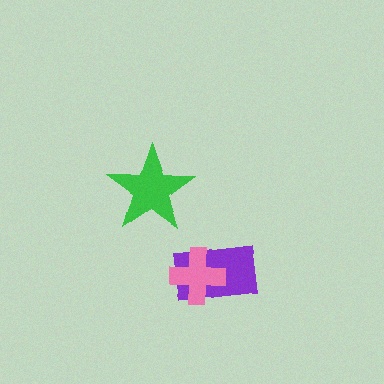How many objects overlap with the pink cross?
1 object overlaps with the pink cross.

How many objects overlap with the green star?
0 objects overlap with the green star.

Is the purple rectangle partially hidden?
Yes, it is partially covered by another shape.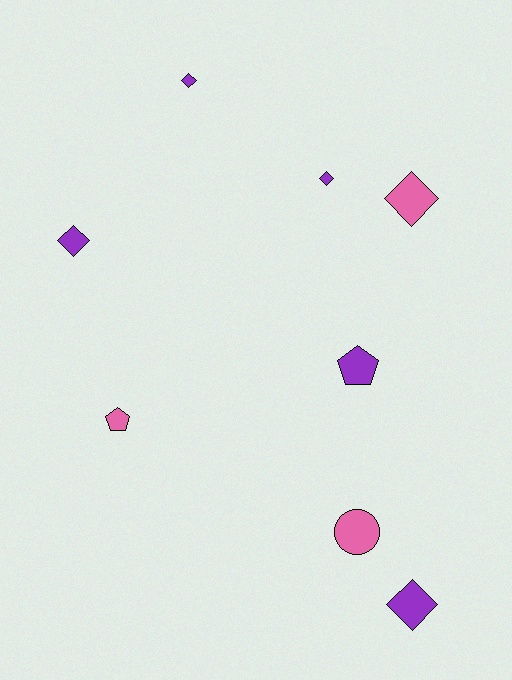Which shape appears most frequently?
Diamond, with 5 objects.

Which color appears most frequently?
Purple, with 5 objects.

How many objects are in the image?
There are 8 objects.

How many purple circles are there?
There are no purple circles.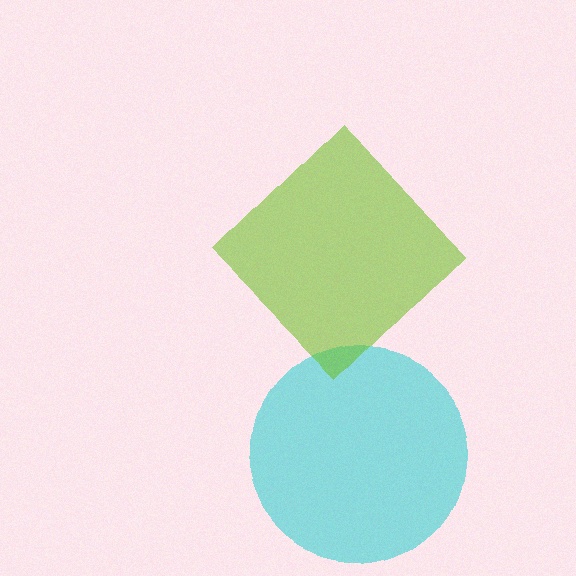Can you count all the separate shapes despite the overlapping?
Yes, there are 2 separate shapes.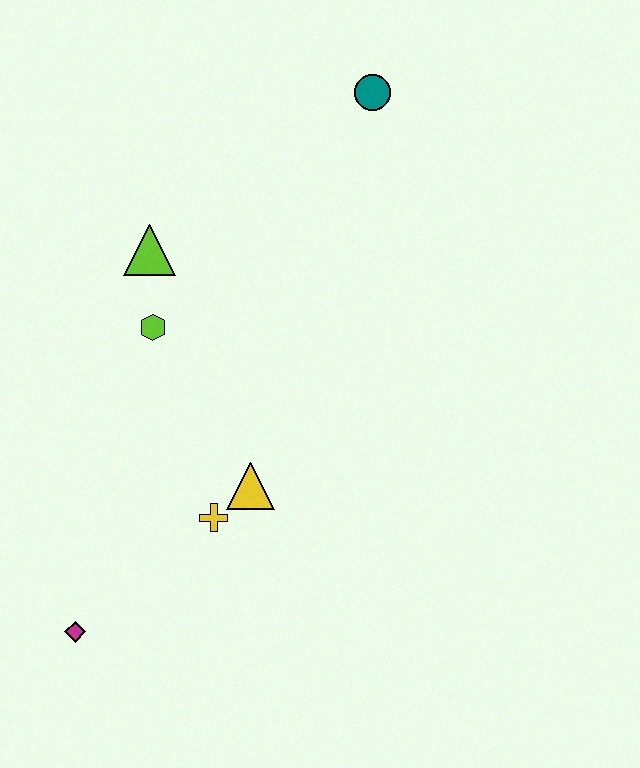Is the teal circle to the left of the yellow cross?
No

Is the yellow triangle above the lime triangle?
No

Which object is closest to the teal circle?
The lime triangle is closest to the teal circle.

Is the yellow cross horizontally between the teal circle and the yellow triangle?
No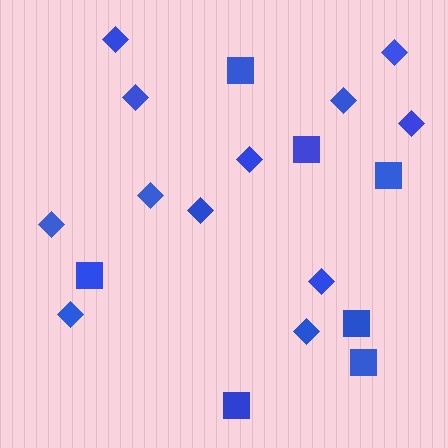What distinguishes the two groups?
There are 2 groups: one group of diamonds (12) and one group of squares (7).